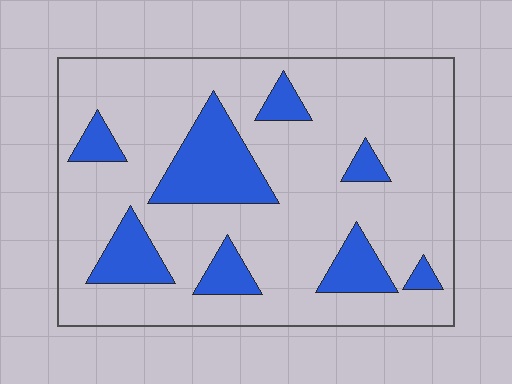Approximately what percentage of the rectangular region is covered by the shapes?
Approximately 20%.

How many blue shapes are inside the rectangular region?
8.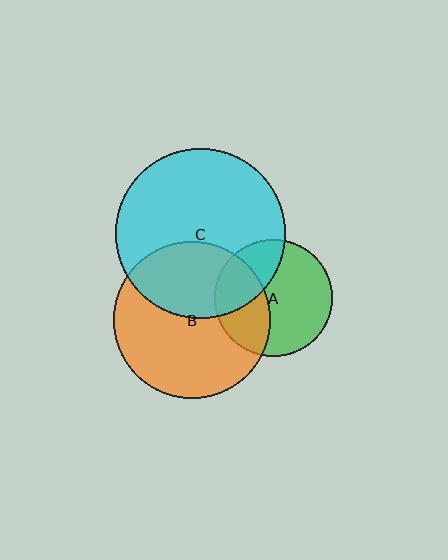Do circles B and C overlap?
Yes.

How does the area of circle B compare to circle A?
Approximately 1.8 times.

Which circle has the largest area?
Circle C (cyan).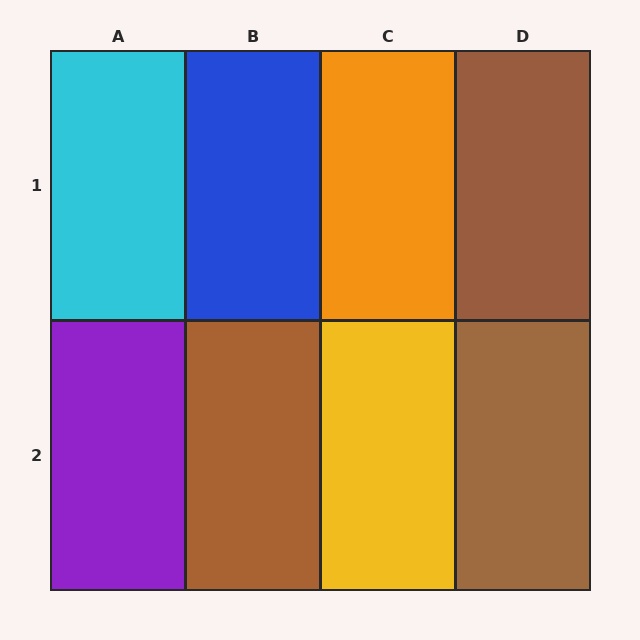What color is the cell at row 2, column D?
Brown.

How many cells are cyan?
1 cell is cyan.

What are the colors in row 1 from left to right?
Cyan, blue, orange, brown.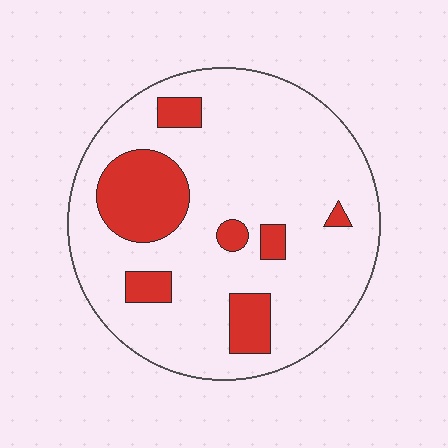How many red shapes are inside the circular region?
7.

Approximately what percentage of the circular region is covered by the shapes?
Approximately 20%.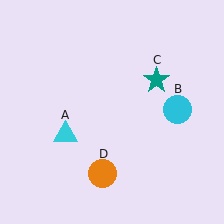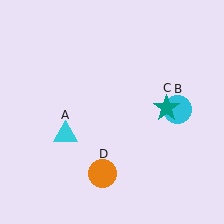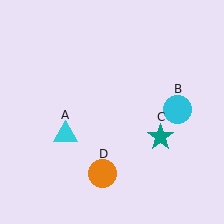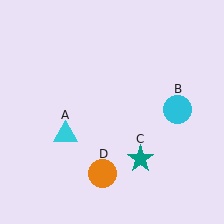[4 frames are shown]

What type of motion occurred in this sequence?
The teal star (object C) rotated clockwise around the center of the scene.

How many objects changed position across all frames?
1 object changed position: teal star (object C).